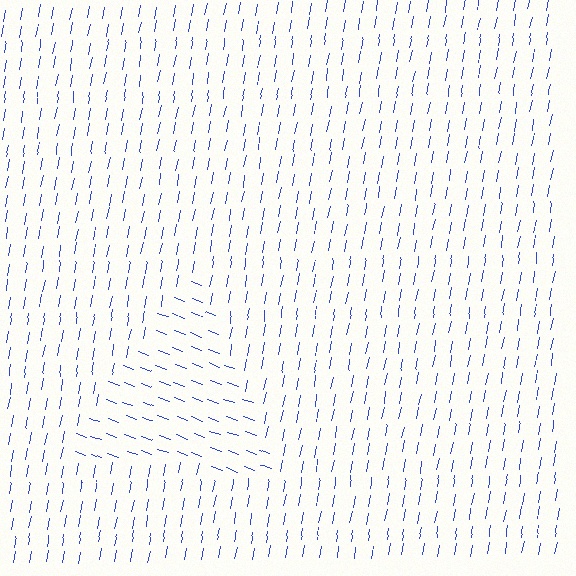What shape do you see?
I see a triangle.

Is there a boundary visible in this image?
Yes, there is a texture boundary formed by a change in line orientation.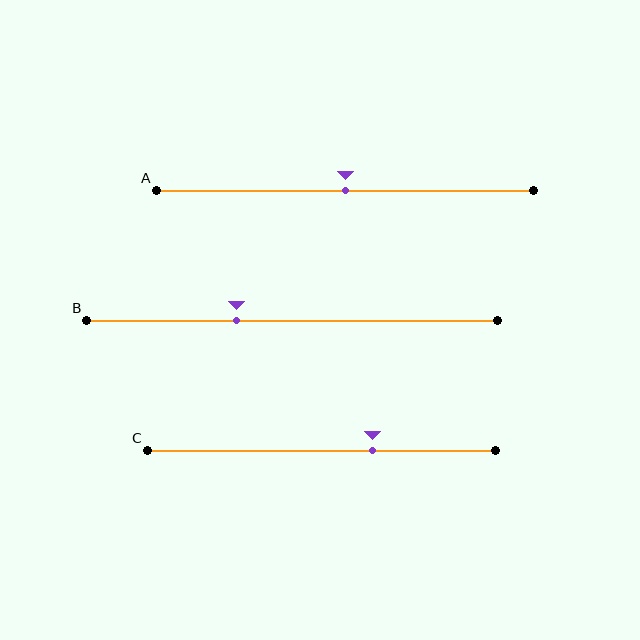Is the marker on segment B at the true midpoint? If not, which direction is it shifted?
No, the marker on segment B is shifted to the left by about 14% of the segment length.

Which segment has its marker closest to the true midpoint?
Segment A has its marker closest to the true midpoint.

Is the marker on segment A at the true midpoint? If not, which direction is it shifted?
Yes, the marker on segment A is at the true midpoint.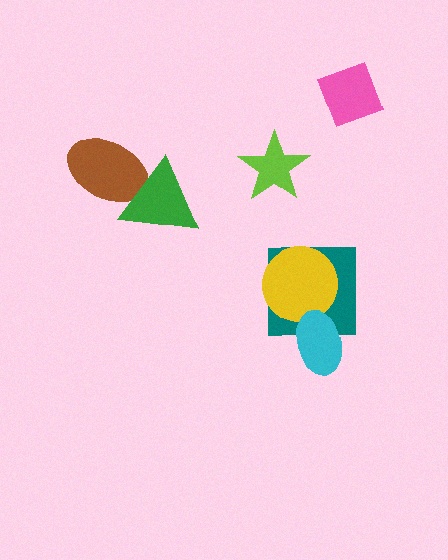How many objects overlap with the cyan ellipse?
2 objects overlap with the cyan ellipse.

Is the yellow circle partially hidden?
Yes, it is partially covered by another shape.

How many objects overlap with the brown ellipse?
1 object overlaps with the brown ellipse.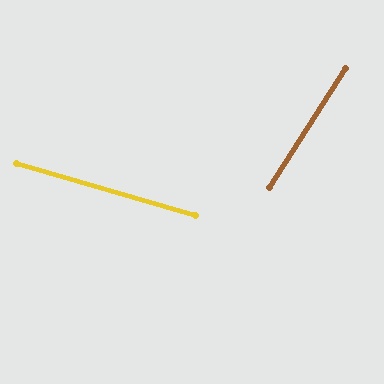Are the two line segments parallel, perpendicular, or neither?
Neither parallel nor perpendicular — they differ by about 74°.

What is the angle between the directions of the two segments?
Approximately 74 degrees.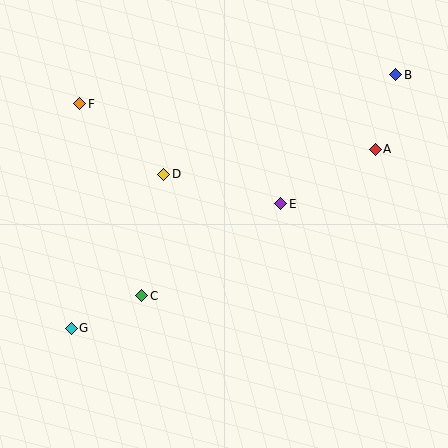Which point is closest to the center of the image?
Point E at (281, 204) is closest to the center.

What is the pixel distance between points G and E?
The distance between G and E is 244 pixels.